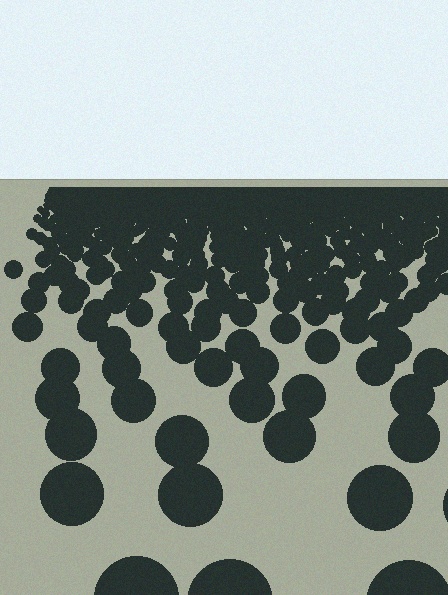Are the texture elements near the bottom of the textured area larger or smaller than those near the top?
Larger. Near the bottom, elements are closer to the viewer and appear at a bigger on-screen size.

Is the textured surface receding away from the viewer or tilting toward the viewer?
The surface is receding away from the viewer. Texture elements get smaller and denser toward the top.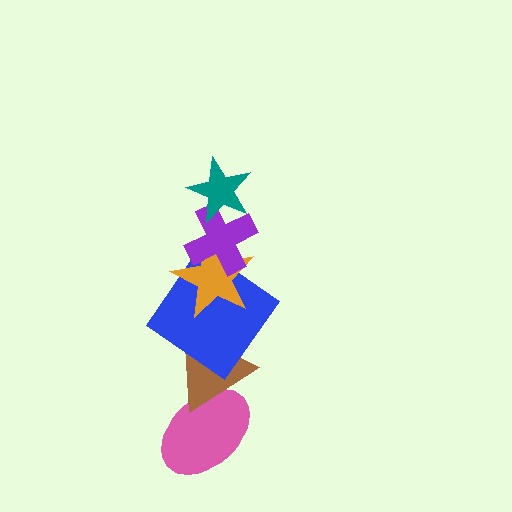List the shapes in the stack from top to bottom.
From top to bottom: the teal star, the purple cross, the orange star, the blue diamond, the brown triangle, the pink ellipse.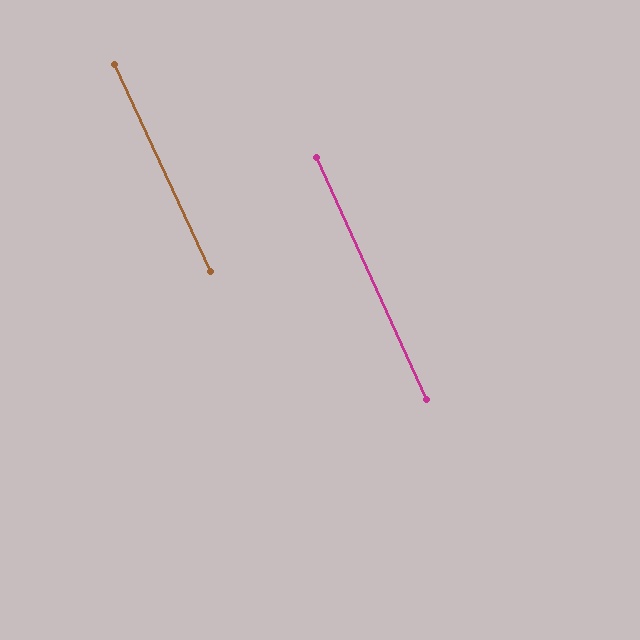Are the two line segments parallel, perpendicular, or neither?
Parallel — their directions differ by only 0.6°.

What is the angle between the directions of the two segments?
Approximately 1 degree.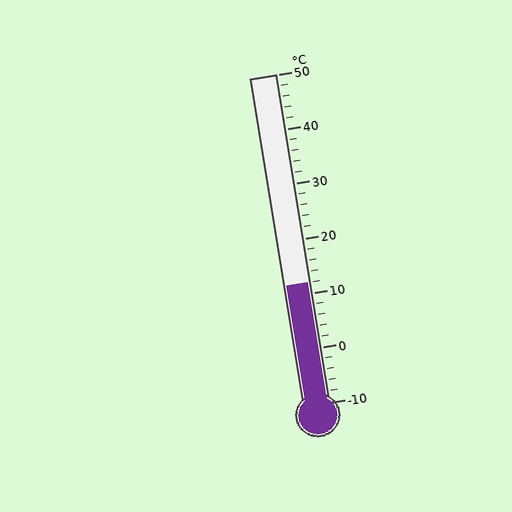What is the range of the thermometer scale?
The thermometer scale ranges from -10°C to 50°C.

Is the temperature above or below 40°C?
The temperature is below 40°C.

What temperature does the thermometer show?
The thermometer shows approximately 12°C.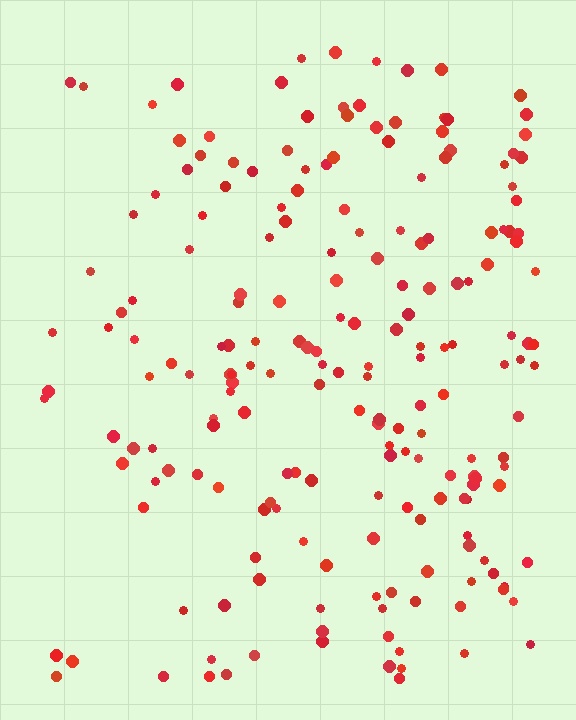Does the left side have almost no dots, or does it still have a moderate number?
Still a moderate number, just noticeably fewer than the right.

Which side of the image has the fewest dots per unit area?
The left.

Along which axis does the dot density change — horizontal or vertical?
Horizontal.